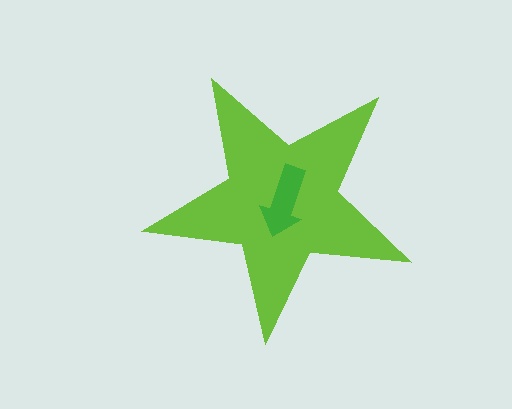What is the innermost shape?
The green arrow.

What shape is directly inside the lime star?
The green arrow.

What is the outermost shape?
The lime star.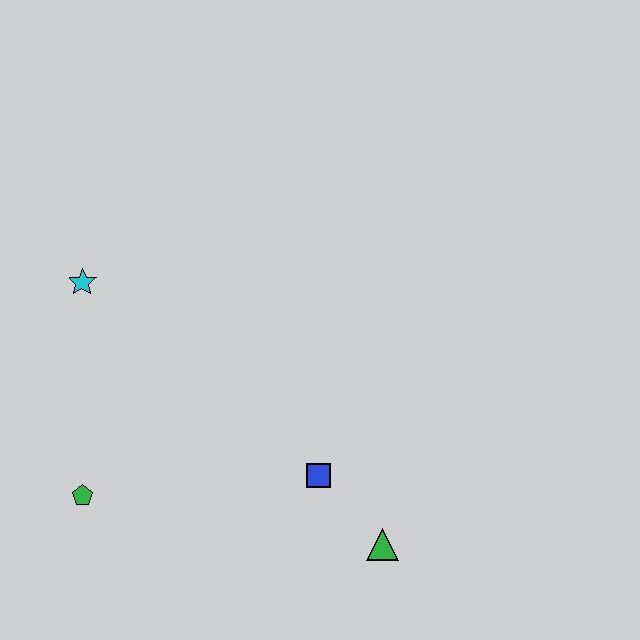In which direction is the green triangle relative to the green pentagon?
The green triangle is to the right of the green pentagon.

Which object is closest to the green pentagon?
The cyan star is closest to the green pentagon.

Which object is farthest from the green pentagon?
The green triangle is farthest from the green pentagon.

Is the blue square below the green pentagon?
No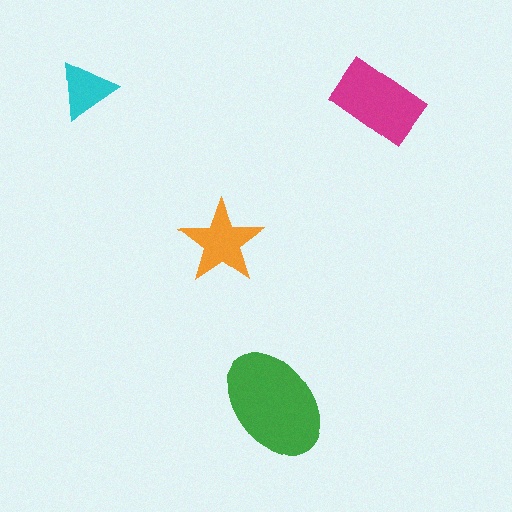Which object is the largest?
The green ellipse.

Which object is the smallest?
The cyan triangle.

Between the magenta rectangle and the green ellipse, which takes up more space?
The green ellipse.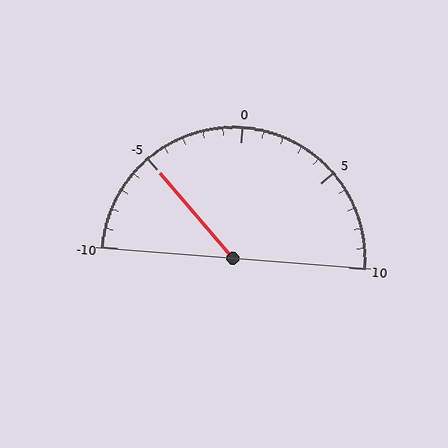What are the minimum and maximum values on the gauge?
The gauge ranges from -10 to 10.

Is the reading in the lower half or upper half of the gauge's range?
The reading is in the lower half of the range (-10 to 10).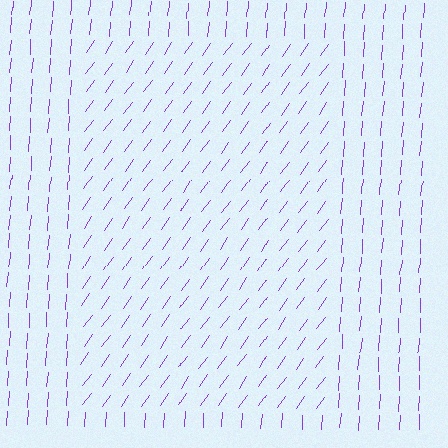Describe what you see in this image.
The image is filled with small purple line segments. A rectangle region in the image has lines oriented differently from the surrounding lines, creating a visible texture boundary.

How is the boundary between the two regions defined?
The boundary is defined purely by a change in line orientation (approximately 31 degrees difference). All lines are the same color and thickness.